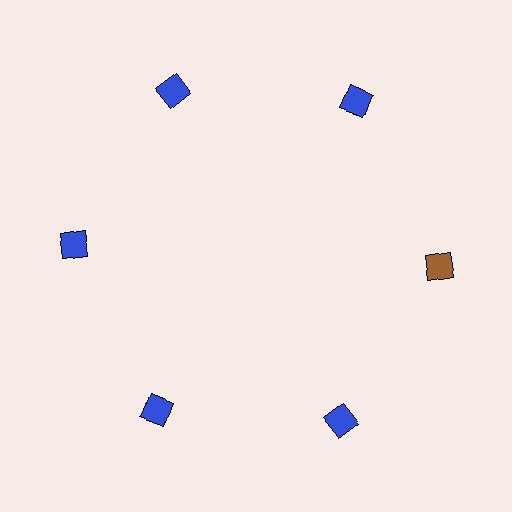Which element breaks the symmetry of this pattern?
The brown diamond at roughly the 3 o'clock position breaks the symmetry. All other shapes are blue diamonds.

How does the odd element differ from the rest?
It has a different color: brown instead of blue.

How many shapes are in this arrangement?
There are 6 shapes arranged in a ring pattern.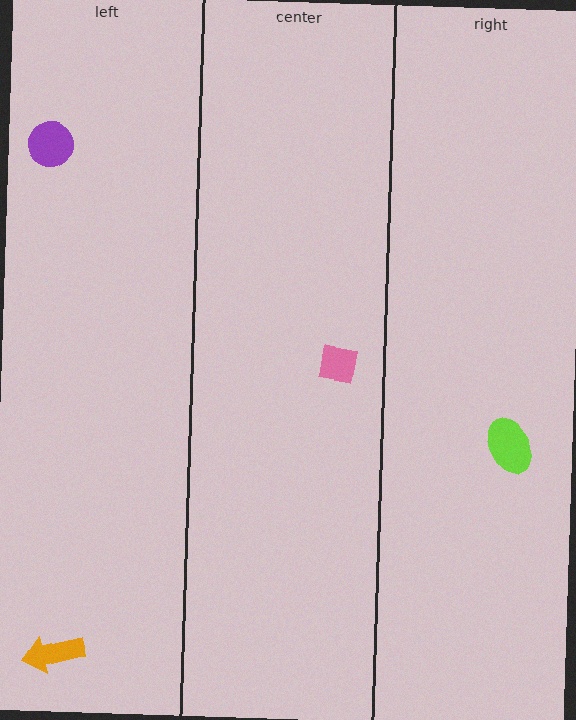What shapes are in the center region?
The pink square.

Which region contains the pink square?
The center region.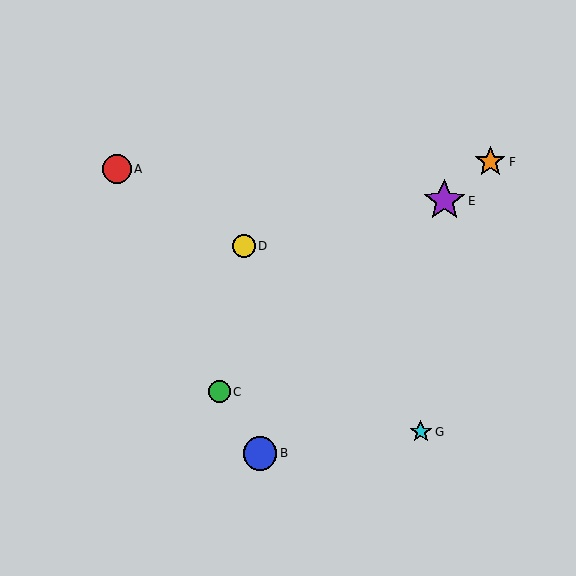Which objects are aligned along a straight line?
Objects C, E, F are aligned along a straight line.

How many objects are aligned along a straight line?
3 objects (C, E, F) are aligned along a straight line.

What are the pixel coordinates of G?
Object G is at (421, 432).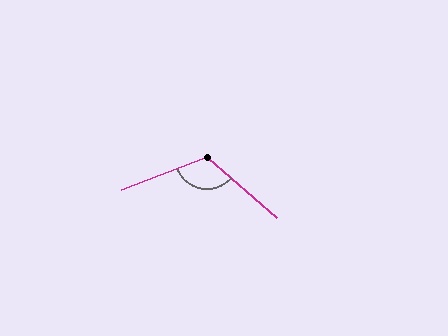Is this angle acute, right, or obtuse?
It is obtuse.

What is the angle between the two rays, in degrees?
Approximately 117 degrees.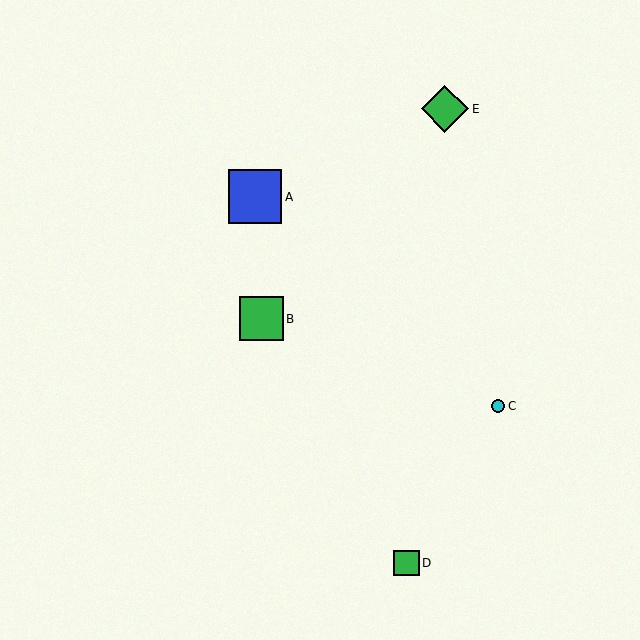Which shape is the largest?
The blue square (labeled A) is the largest.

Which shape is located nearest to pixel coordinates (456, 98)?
The green diamond (labeled E) at (445, 109) is nearest to that location.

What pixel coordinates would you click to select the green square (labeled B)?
Click at (262, 319) to select the green square B.